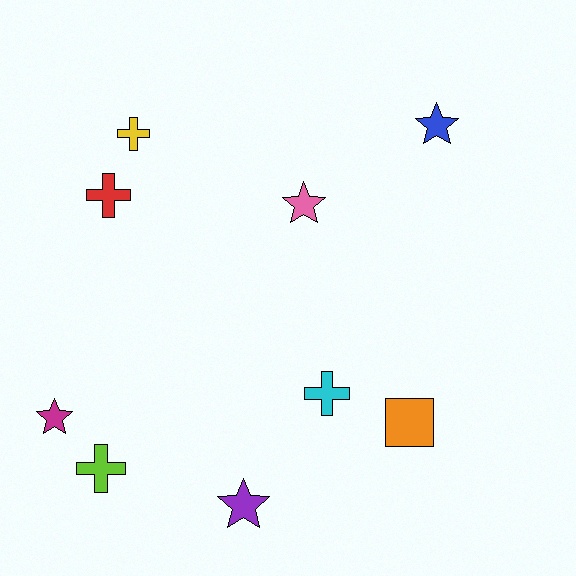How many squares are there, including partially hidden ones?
There is 1 square.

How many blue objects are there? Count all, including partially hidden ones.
There is 1 blue object.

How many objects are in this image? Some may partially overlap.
There are 9 objects.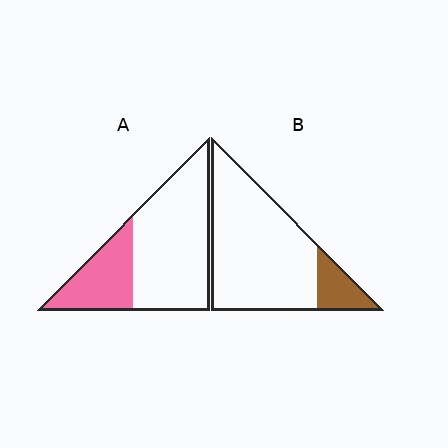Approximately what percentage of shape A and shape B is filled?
A is approximately 30% and B is approximately 15%.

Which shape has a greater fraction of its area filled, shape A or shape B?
Shape A.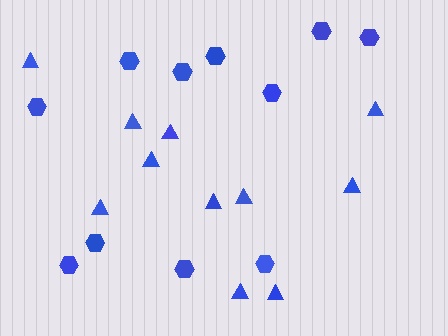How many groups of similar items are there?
There are 2 groups: one group of hexagons (11) and one group of triangles (11).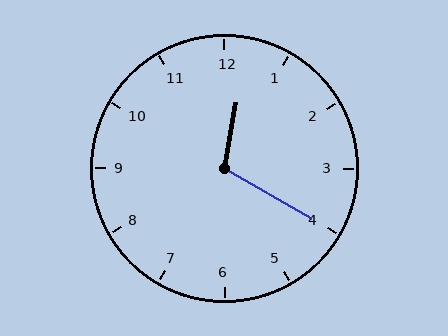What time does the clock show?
12:20.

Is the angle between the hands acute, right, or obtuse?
It is obtuse.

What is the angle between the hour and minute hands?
Approximately 110 degrees.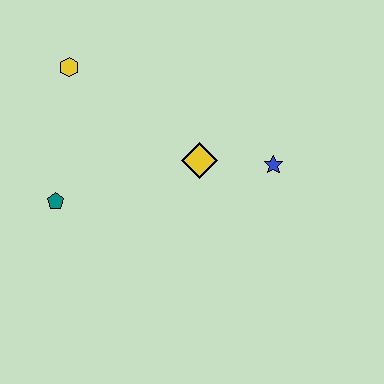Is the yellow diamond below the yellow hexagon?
Yes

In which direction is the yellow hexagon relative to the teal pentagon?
The yellow hexagon is above the teal pentagon.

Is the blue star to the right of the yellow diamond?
Yes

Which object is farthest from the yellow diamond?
The yellow hexagon is farthest from the yellow diamond.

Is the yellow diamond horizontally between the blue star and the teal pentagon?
Yes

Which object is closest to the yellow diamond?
The blue star is closest to the yellow diamond.